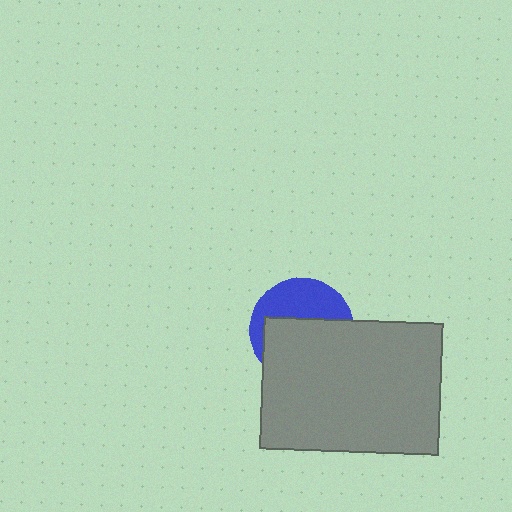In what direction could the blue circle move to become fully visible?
The blue circle could move up. That would shift it out from behind the gray rectangle entirely.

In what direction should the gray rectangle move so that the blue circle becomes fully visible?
The gray rectangle should move down. That is the shortest direction to clear the overlap and leave the blue circle fully visible.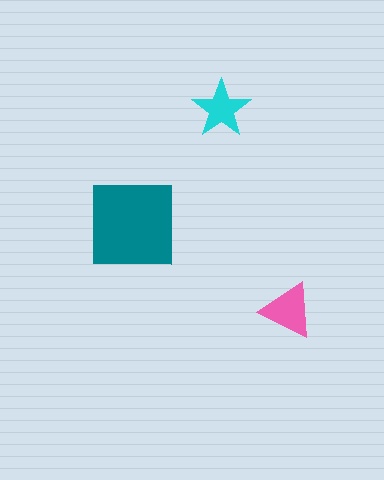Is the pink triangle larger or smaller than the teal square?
Smaller.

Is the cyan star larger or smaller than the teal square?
Smaller.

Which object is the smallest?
The cyan star.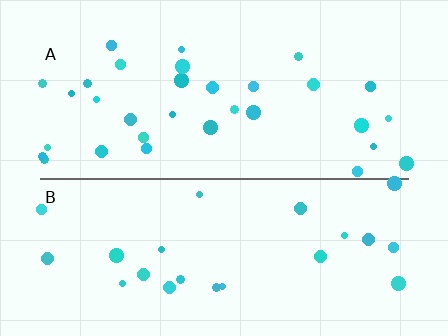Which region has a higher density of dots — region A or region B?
A (the top).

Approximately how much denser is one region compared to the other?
Approximately 1.4× — region A over region B.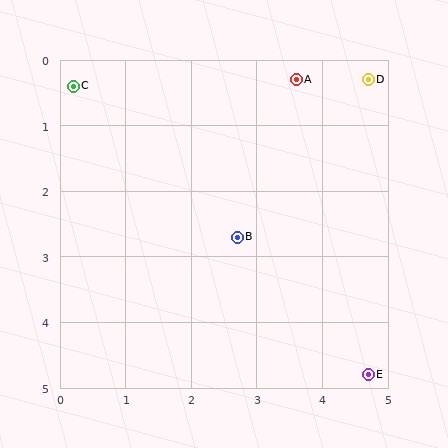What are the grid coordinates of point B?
Point B is at approximately (2.7, 2.7).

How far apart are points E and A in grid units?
Points E and A are about 4.6 grid units apart.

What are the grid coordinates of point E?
Point E is at approximately (4.7, 4.8).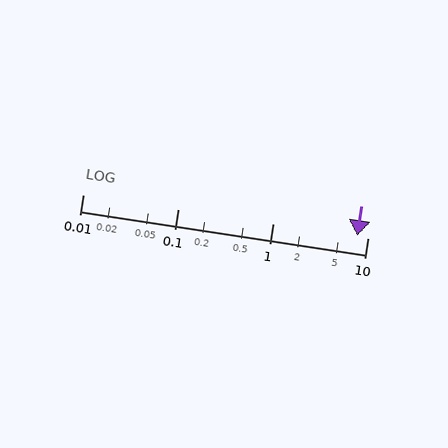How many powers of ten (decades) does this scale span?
The scale spans 3 decades, from 0.01 to 10.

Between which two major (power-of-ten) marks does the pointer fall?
The pointer is between 1 and 10.